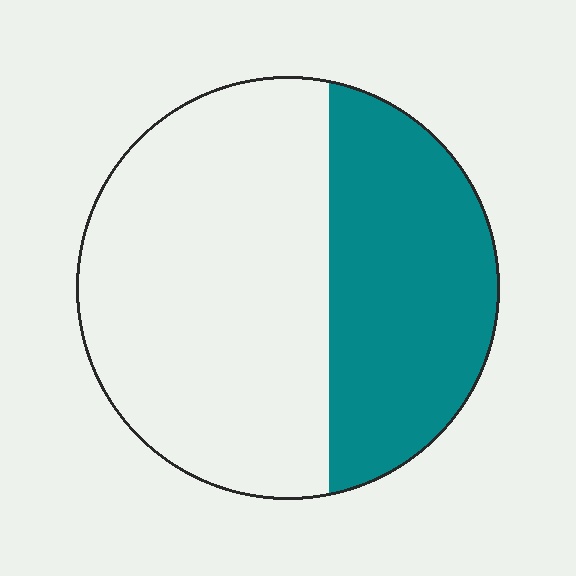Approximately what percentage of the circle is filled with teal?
Approximately 40%.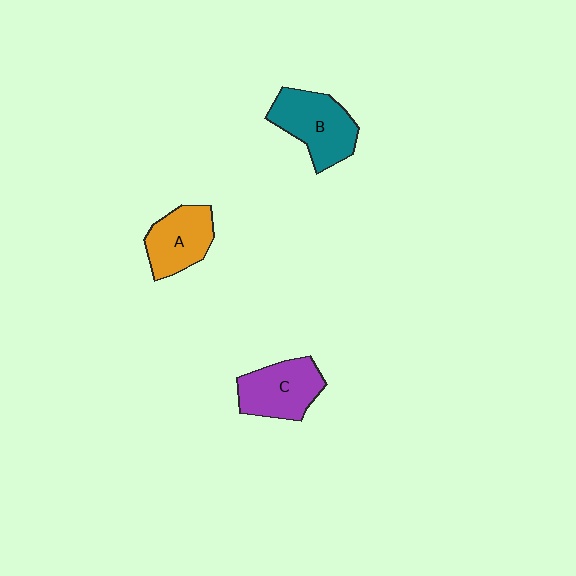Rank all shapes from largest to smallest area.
From largest to smallest: B (teal), C (purple), A (orange).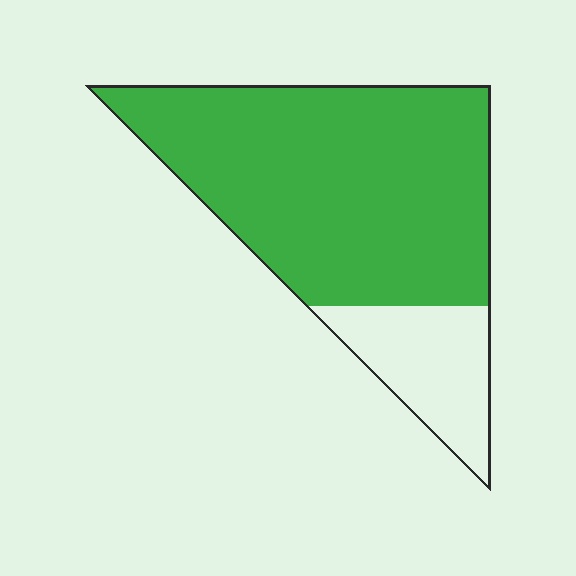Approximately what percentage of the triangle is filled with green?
Approximately 80%.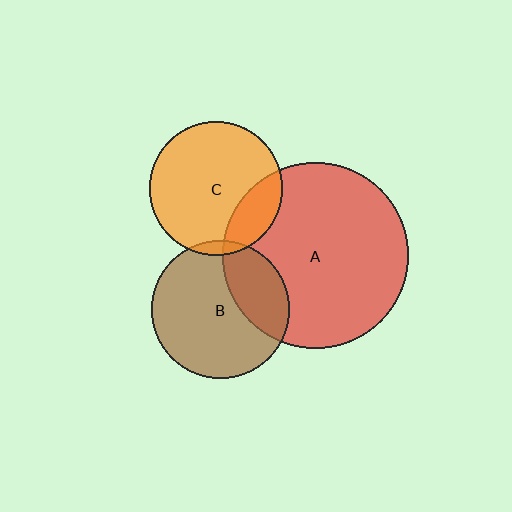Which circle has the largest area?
Circle A (red).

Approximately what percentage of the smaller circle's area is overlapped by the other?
Approximately 20%.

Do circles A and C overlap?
Yes.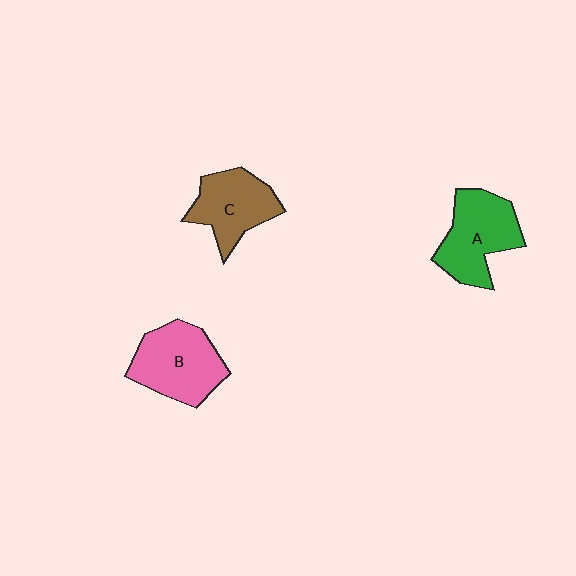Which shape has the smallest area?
Shape C (brown).